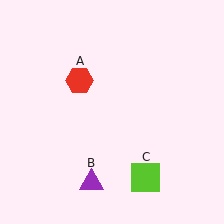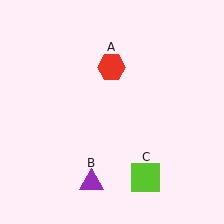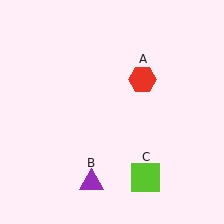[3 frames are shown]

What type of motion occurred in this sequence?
The red hexagon (object A) rotated clockwise around the center of the scene.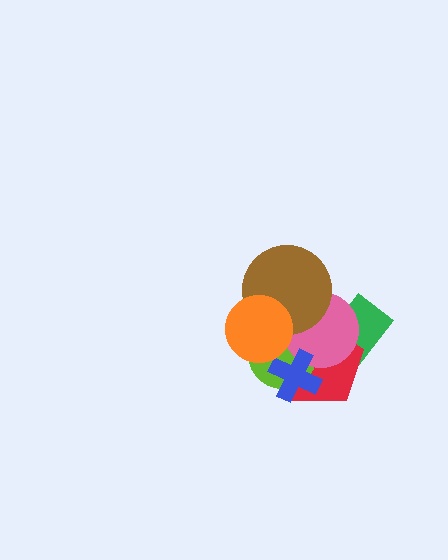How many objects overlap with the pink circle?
6 objects overlap with the pink circle.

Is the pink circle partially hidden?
Yes, it is partially covered by another shape.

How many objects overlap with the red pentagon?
6 objects overlap with the red pentagon.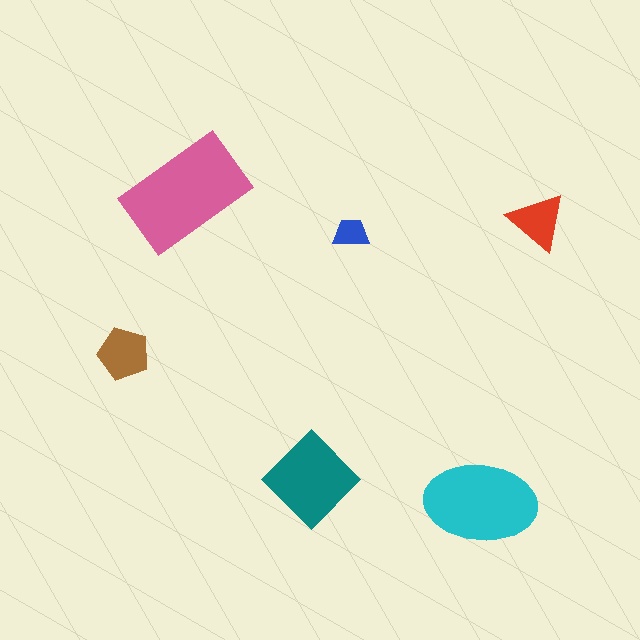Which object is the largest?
The pink rectangle.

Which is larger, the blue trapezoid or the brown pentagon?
The brown pentagon.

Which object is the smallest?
The blue trapezoid.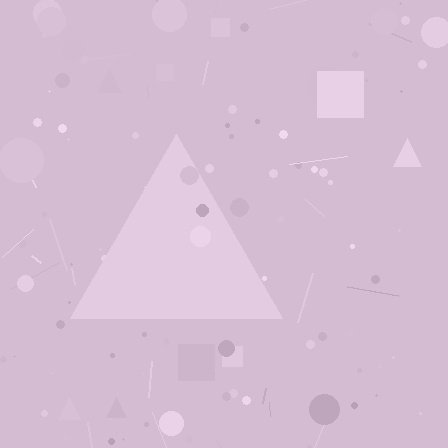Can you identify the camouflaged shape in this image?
The camouflaged shape is a triangle.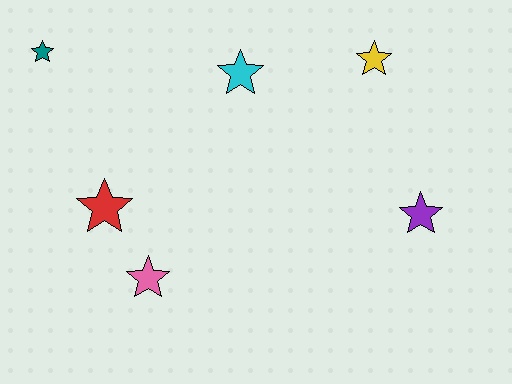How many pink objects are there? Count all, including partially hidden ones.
There is 1 pink object.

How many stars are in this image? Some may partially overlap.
There are 6 stars.